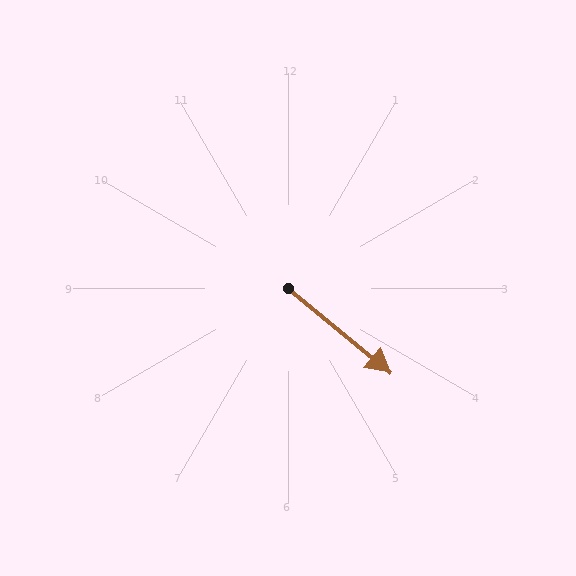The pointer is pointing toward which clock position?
Roughly 4 o'clock.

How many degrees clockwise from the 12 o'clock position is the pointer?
Approximately 129 degrees.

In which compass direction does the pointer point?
Southeast.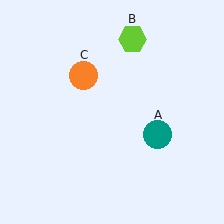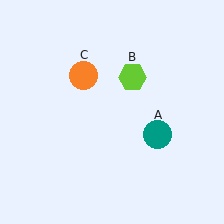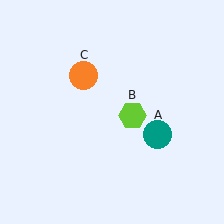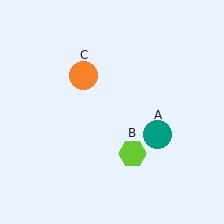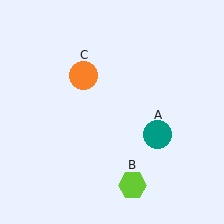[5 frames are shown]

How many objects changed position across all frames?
1 object changed position: lime hexagon (object B).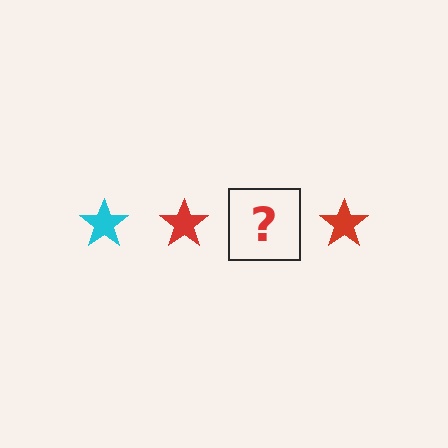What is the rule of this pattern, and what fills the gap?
The rule is that the pattern cycles through cyan, red stars. The gap should be filled with a cyan star.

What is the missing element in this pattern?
The missing element is a cyan star.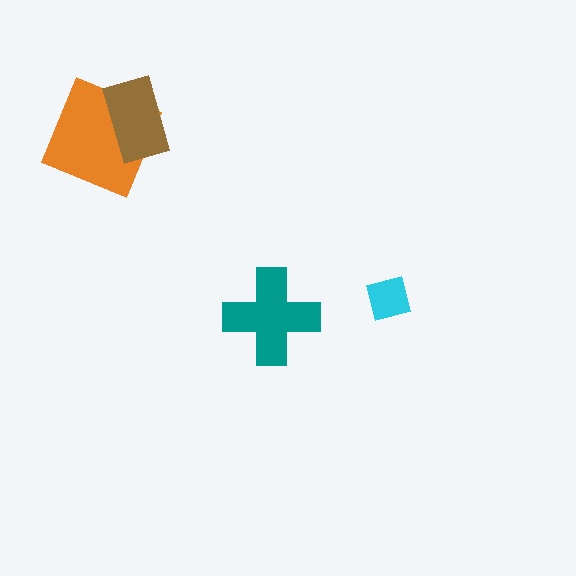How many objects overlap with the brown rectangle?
1 object overlaps with the brown rectangle.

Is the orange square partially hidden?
Yes, it is partially covered by another shape.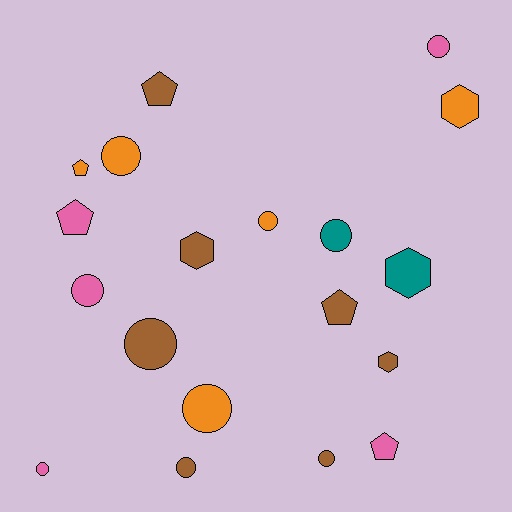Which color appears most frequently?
Brown, with 7 objects.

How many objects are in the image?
There are 19 objects.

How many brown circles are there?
There are 3 brown circles.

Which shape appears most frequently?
Circle, with 10 objects.